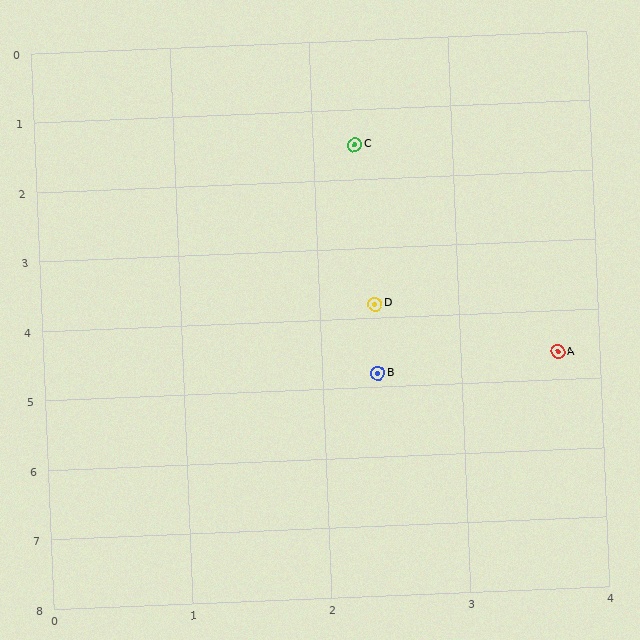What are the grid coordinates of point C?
Point C is at approximately (2.3, 1.5).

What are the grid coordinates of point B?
Point B is at approximately (2.4, 4.8).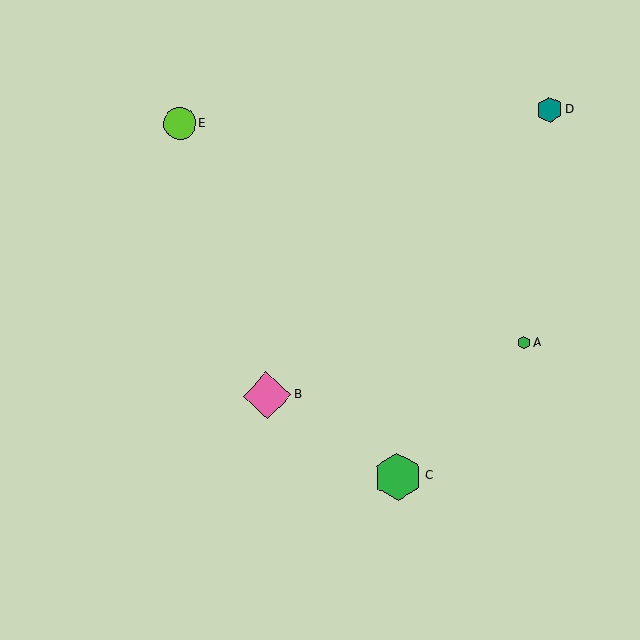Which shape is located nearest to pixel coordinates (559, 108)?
The teal hexagon (labeled D) at (550, 110) is nearest to that location.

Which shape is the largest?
The green hexagon (labeled C) is the largest.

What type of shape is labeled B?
Shape B is a pink diamond.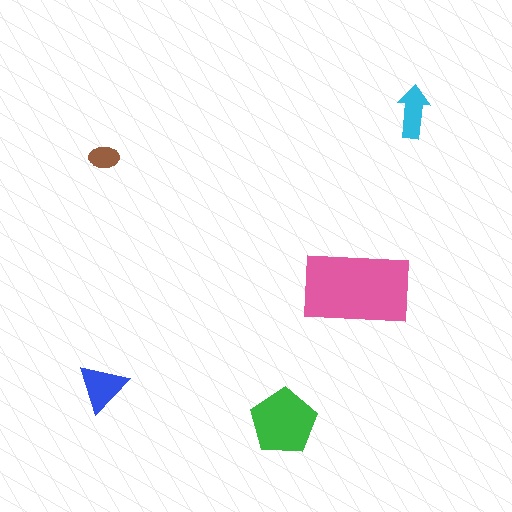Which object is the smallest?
The brown ellipse.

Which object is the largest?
The pink rectangle.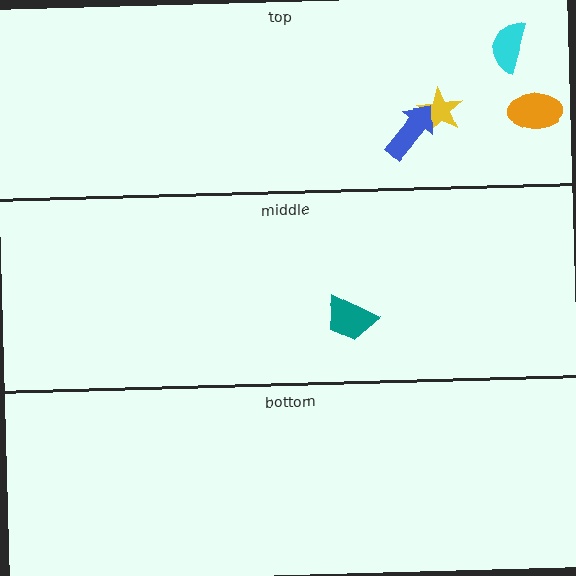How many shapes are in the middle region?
1.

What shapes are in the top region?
The orange ellipse, the yellow star, the cyan semicircle, the blue arrow.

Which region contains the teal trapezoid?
The middle region.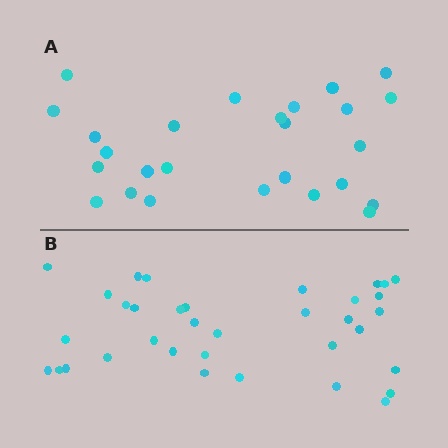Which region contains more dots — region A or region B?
Region B (the bottom region) has more dots.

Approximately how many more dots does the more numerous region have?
Region B has roughly 8 or so more dots than region A.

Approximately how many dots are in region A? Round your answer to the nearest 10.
About 30 dots. (The exact count is 26, which rounds to 30.)